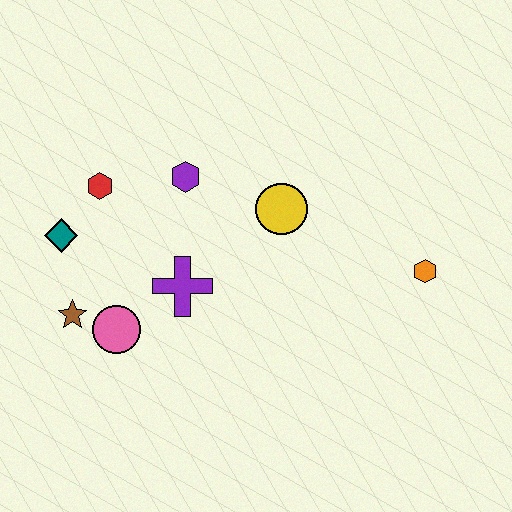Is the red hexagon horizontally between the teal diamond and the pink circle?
Yes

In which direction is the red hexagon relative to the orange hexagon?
The red hexagon is to the left of the orange hexagon.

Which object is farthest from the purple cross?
The orange hexagon is farthest from the purple cross.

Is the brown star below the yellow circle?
Yes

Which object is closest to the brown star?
The pink circle is closest to the brown star.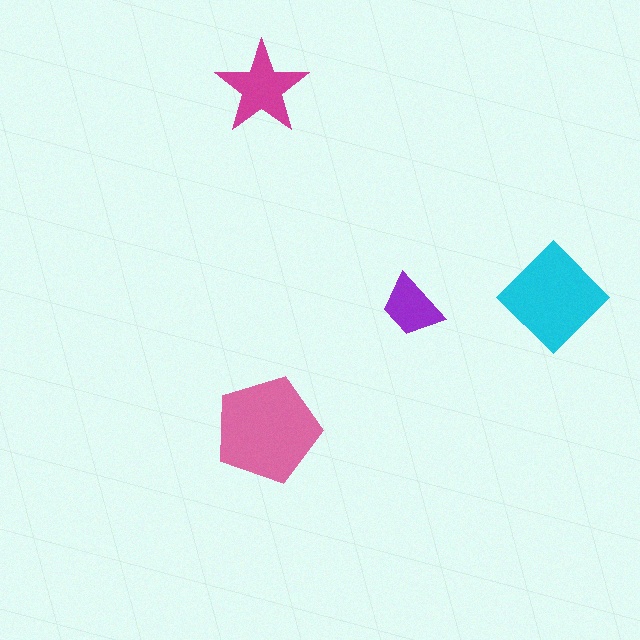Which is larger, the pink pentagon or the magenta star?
The pink pentagon.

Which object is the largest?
The pink pentagon.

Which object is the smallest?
The purple trapezoid.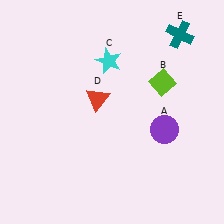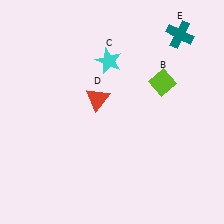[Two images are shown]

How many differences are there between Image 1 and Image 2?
There is 1 difference between the two images.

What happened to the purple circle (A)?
The purple circle (A) was removed in Image 2. It was in the bottom-right area of Image 1.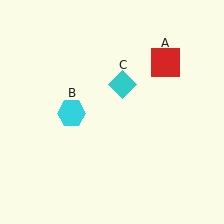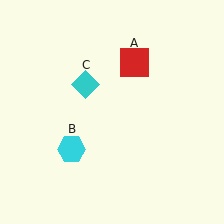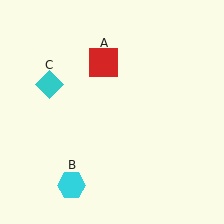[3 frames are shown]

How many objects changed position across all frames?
3 objects changed position: red square (object A), cyan hexagon (object B), cyan diamond (object C).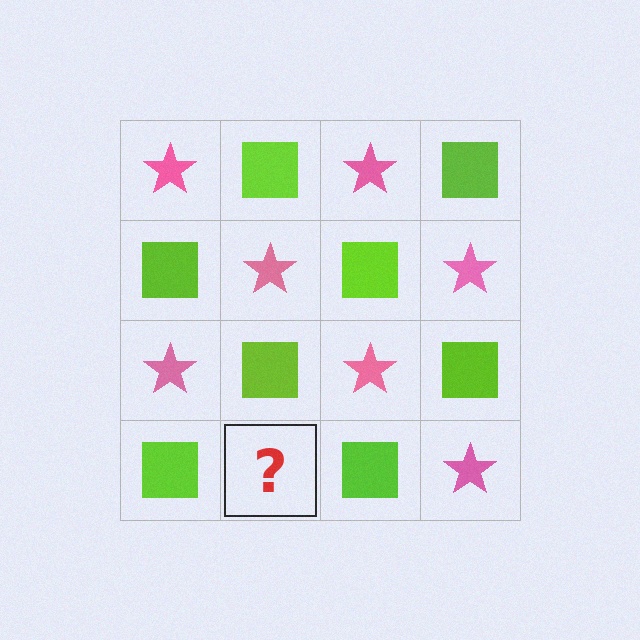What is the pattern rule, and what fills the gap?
The rule is that it alternates pink star and lime square in a checkerboard pattern. The gap should be filled with a pink star.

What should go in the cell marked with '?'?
The missing cell should contain a pink star.